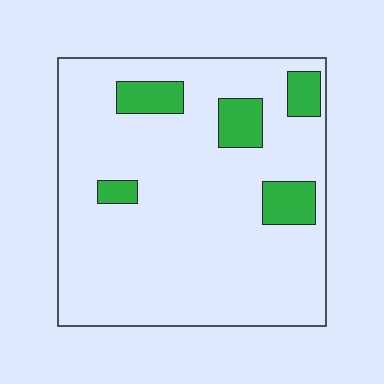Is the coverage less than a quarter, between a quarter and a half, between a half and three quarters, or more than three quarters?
Less than a quarter.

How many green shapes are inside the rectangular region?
5.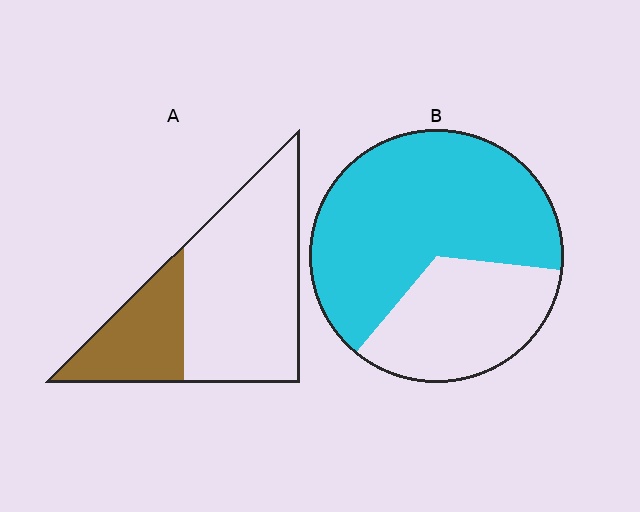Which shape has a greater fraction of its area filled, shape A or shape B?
Shape B.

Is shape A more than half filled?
No.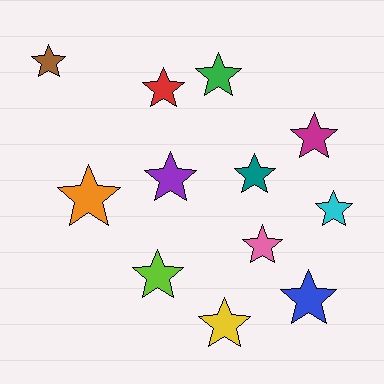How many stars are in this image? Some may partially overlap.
There are 12 stars.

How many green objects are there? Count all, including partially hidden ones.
There is 1 green object.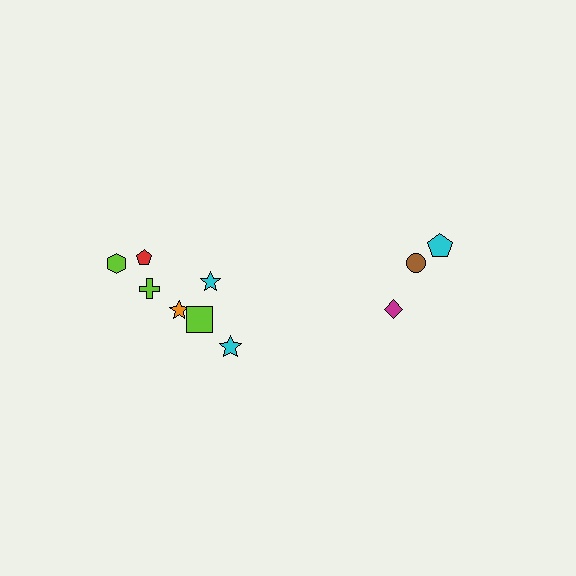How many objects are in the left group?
There are 7 objects.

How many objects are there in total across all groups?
There are 10 objects.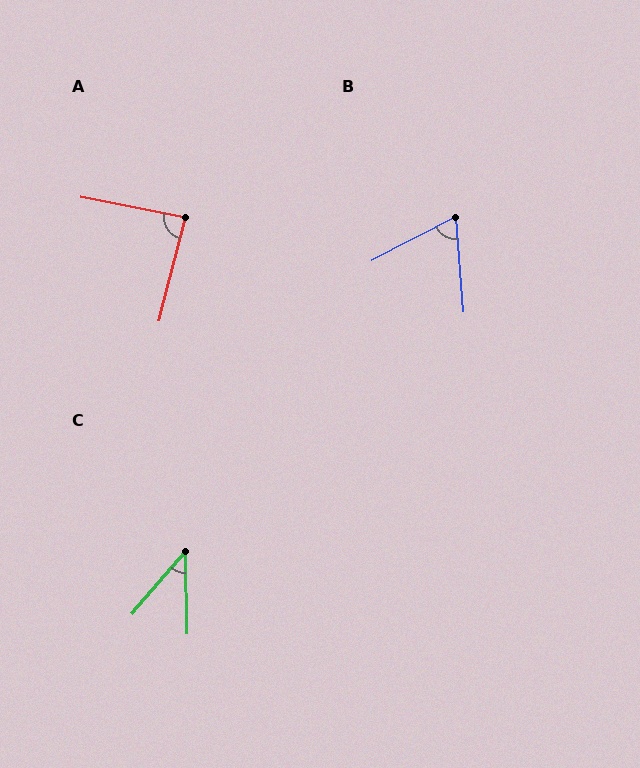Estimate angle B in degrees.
Approximately 67 degrees.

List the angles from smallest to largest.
C (41°), B (67°), A (86°).